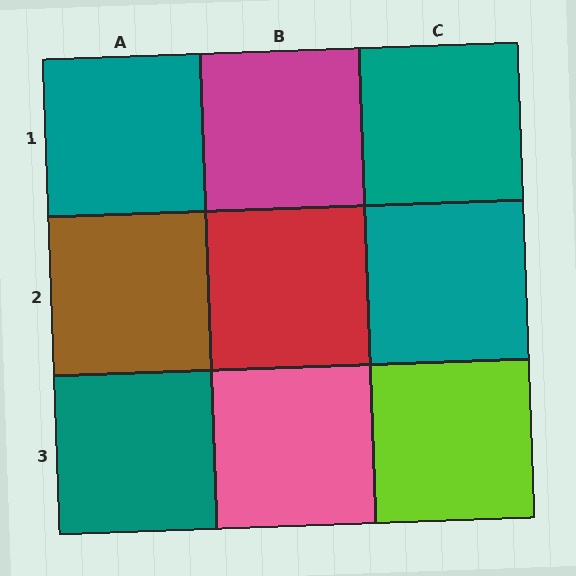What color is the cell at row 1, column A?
Teal.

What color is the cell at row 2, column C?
Teal.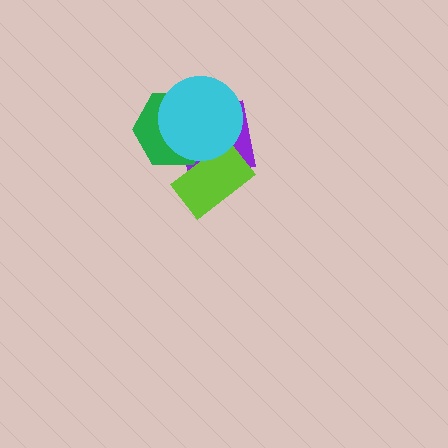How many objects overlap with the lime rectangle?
3 objects overlap with the lime rectangle.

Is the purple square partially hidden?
Yes, it is partially covered by another shape.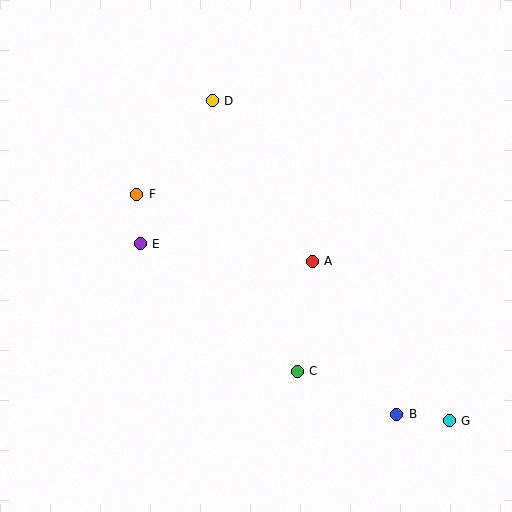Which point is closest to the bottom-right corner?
Point G is closest to the bottom-right corner.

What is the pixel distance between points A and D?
The distance between A and D is 189 pixels.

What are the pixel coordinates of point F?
Point F is at (137, 194).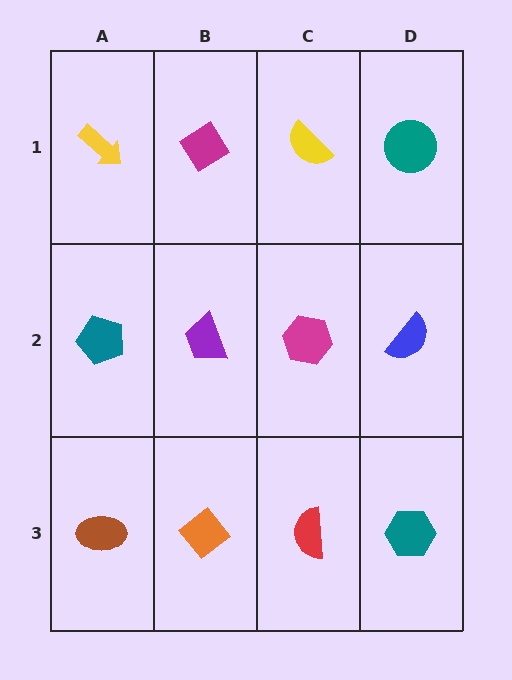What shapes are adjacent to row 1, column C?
A magenta hexagon (row 2, column C), a magenta diamond (row 1, column B), a teal circle (row 1, column D).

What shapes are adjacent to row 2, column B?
A magenta diamond (row 1, column B), an orange diamond (row 3, column B), a teal pentagon (row 2, column A), a magenta hexagon (row 2, column C).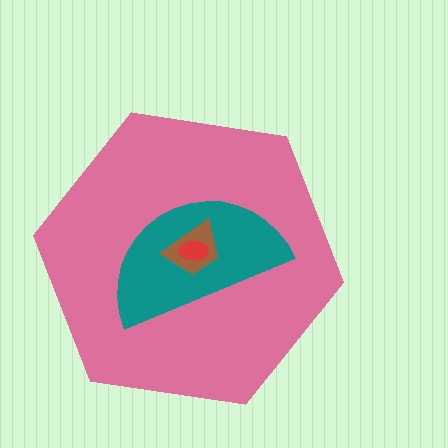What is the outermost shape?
The pink hexagon.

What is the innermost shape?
The red ellipse.